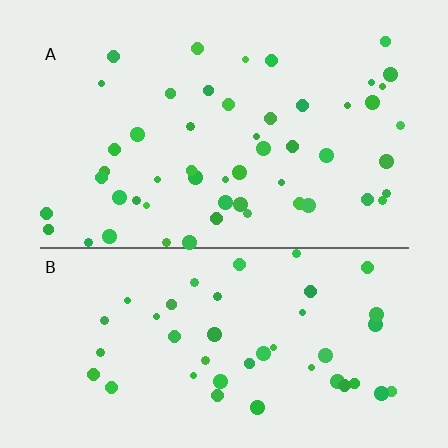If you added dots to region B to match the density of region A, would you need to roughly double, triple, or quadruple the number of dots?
Approximately double.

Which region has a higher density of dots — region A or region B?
A (the top).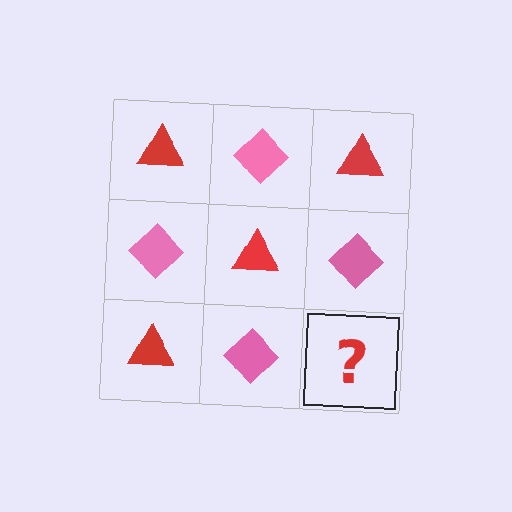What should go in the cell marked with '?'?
The missing cell should contain a red triangle.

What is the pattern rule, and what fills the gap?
The rule is that it alternates red triangle and pink diamond in a checkerboard pattern. The gap should be filled with a red triangle.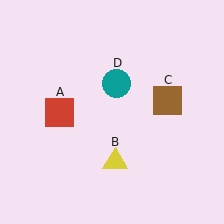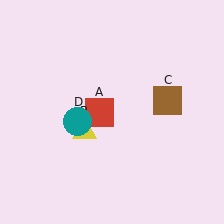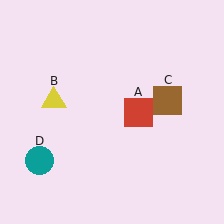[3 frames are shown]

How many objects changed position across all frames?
3 objects changed position: red square (object A), yellow triangle (object B), teal circle (object D).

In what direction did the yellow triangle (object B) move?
The yellow triangle (object B) moved up and to the left.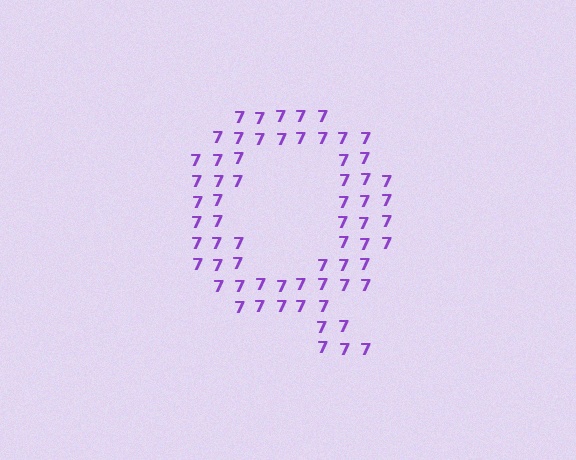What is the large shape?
The large shape is the letter Q.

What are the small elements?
The small elements are digit 7's.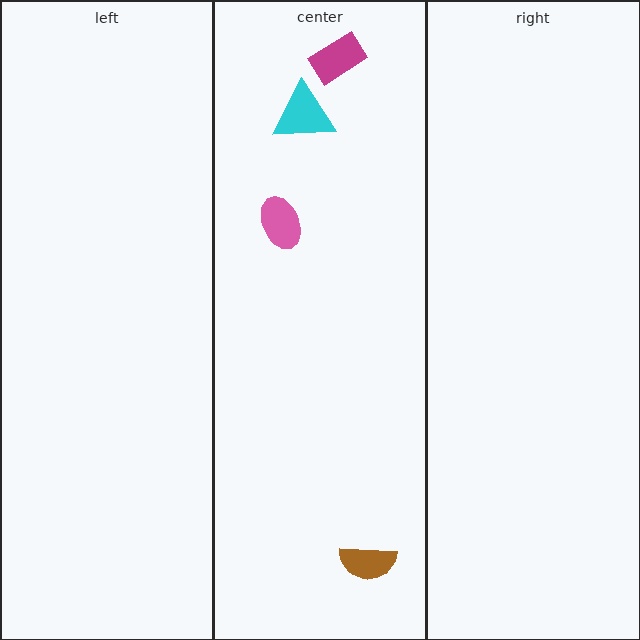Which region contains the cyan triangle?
The center region.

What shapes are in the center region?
The pink ellipse, the brown semicircle, the magenta rectangle, the cyan triangle.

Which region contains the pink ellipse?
The center region.